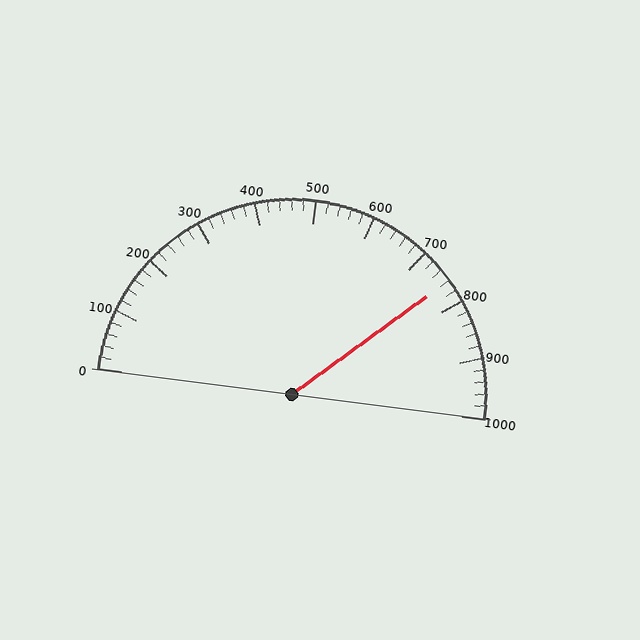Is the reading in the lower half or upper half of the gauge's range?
The reading is in the upper half of the range (0 to 1000).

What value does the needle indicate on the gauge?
The needle indicates approximately 760.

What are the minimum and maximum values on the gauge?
The gauge ranges from 0 to 1000.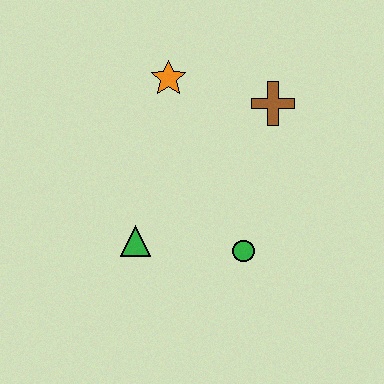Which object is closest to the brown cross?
The orange star is closest to the brown cross.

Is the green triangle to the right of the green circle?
No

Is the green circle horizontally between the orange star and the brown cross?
Yes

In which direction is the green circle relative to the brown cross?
The green circle is below the brown cross.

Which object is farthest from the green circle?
The orange star is farthest from the green circle.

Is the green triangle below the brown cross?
Yes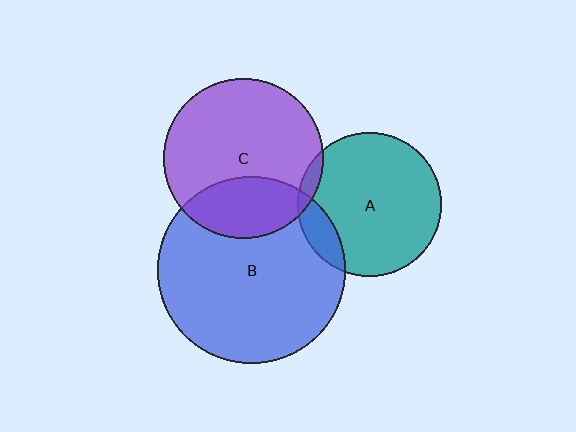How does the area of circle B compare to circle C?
Approximately 1.4 times.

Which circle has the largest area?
Circle B (blue).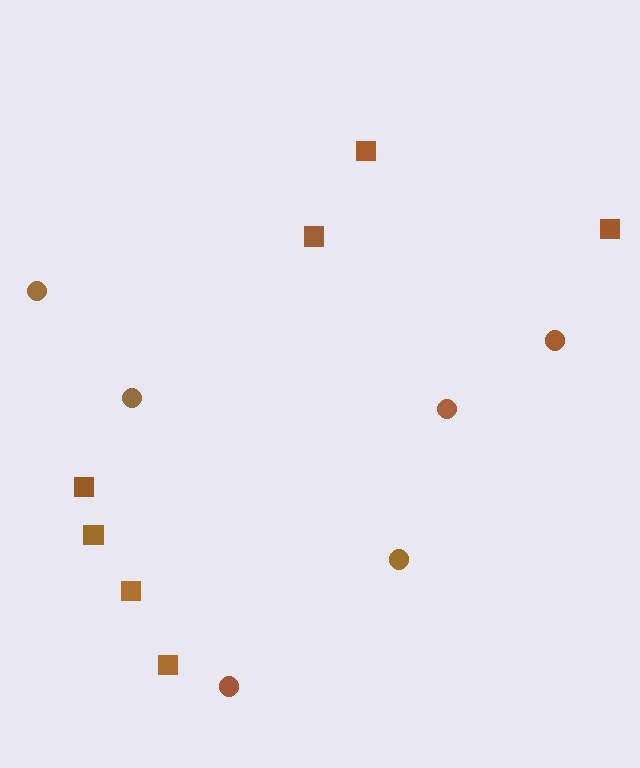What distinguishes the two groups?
There are 2 groups: one group of squares (7) and one group of circles (6).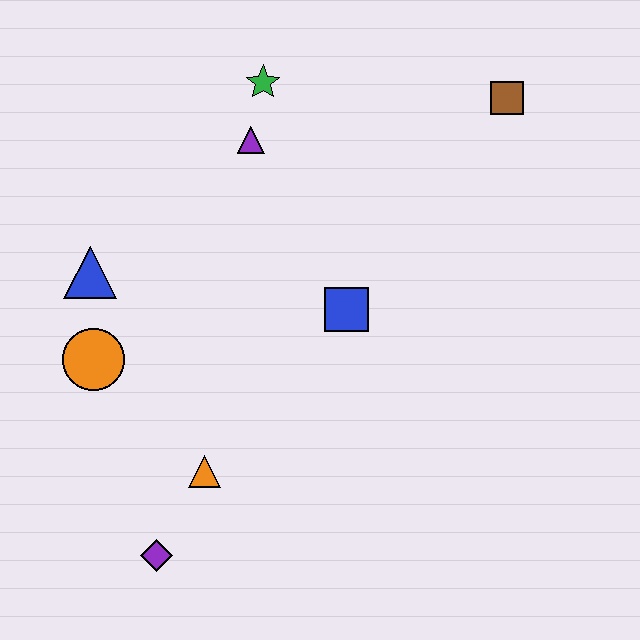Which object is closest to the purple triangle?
The green star is closest to the purple triangle.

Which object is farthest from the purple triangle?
The purple diamond is farthest from the purple triangle.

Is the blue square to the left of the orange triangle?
No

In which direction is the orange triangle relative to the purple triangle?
The orange triangle is below the purple triangle.